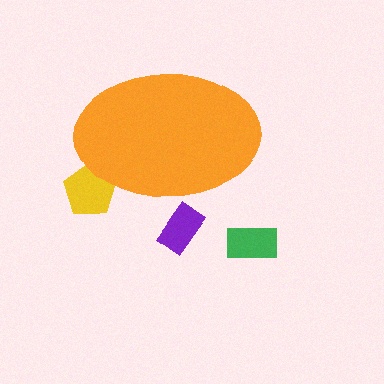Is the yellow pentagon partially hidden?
Yes, the yellow pentagon is partially hidden behind the orange ellipse.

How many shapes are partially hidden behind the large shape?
2 shapes are partially hidden.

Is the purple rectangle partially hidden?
Yes, the purple rectangle is partially hidden behind the orange ellipse.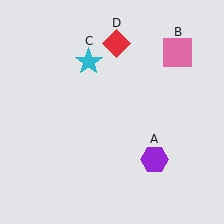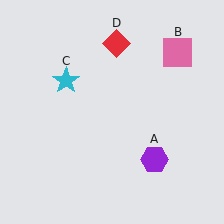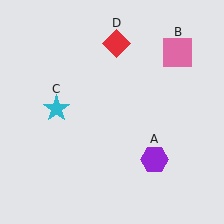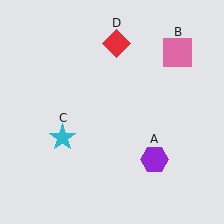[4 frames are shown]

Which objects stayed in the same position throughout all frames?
Purple hexagon (object A) and pink square (object B) and red diamond (object D) remained stationary.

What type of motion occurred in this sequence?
The cyan star (object C) rotated counterclockwise around the center of the scene.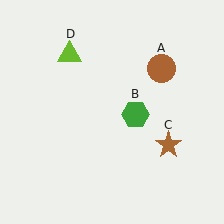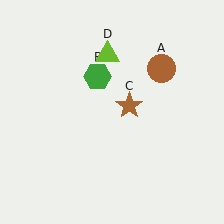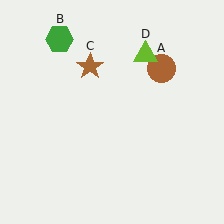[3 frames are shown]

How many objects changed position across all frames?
3 objects changed position: green hexagon (object B), brown star (object C), lime triangle (object D).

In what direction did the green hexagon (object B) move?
The green hexagon (object B) moved up and to the left.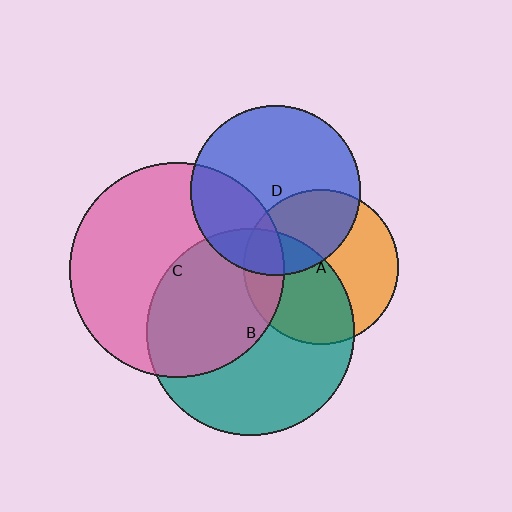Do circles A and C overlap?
Yes.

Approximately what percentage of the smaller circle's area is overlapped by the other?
Approximately 15%.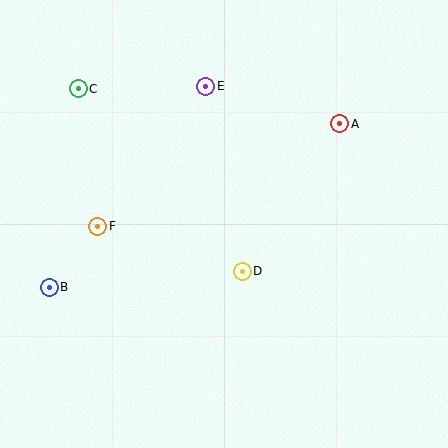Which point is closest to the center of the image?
Point D at (242, 271) is closest to the center.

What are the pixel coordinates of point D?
Point D is at (242, 271).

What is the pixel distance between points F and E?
The distance between F and E is 177 pixels.